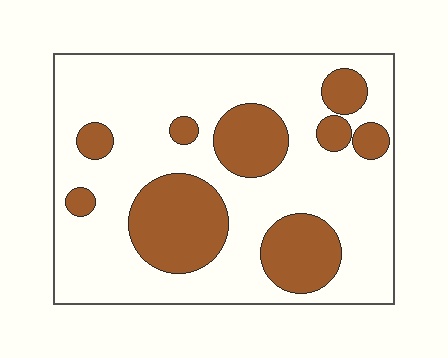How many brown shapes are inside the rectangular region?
9.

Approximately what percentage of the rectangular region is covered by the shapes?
Approximately 30%.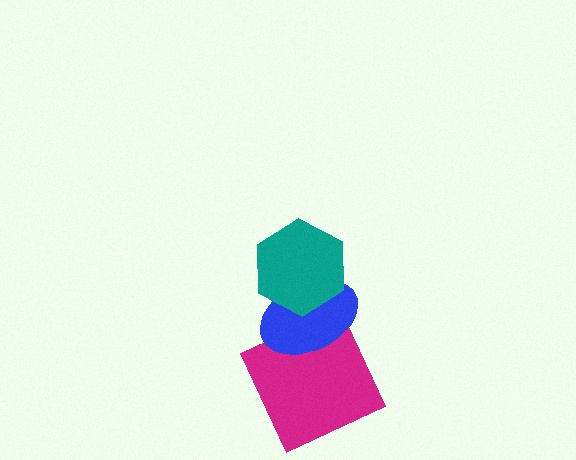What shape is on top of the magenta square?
The blue ellipse is on top of the magenta square.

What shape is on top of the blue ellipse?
The teal hexagon is on top of the blue ellipse.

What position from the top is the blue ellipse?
The blue ellipse is 2nd from the top.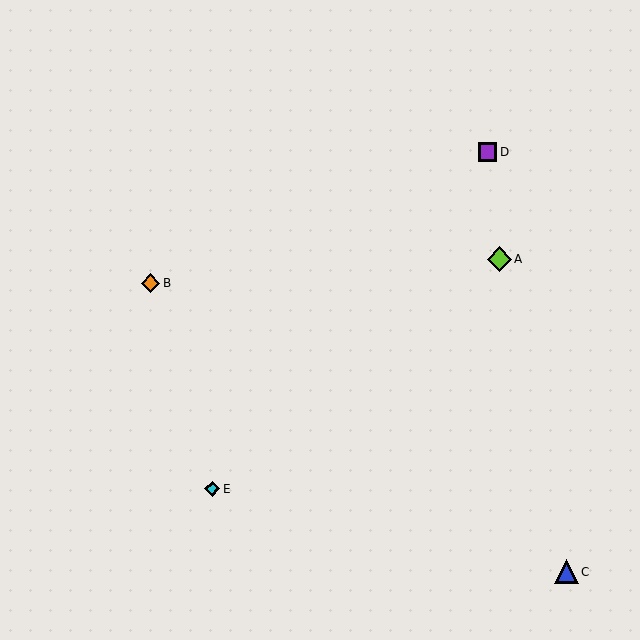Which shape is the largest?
The blue triangle (labeled C) is the largest.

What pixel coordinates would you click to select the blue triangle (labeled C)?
Click at (566, 572) to select the blue triangle C.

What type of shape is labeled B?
Shape B is an orange diamond.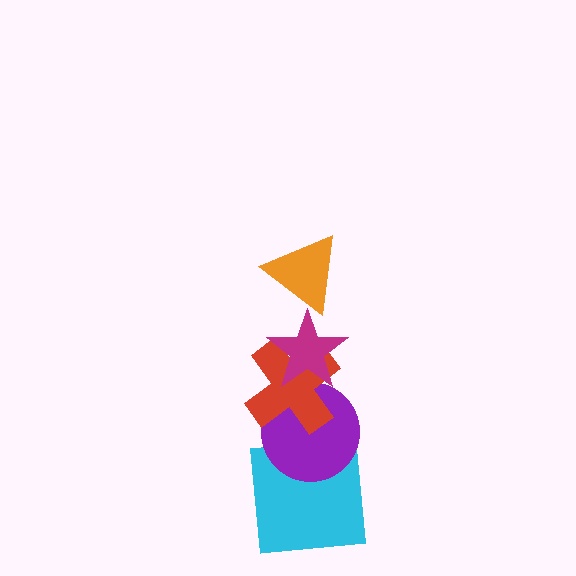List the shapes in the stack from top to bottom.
From top to bottom: the orange triangle, the magenta star, the red cross, the purple circle, the cyan square.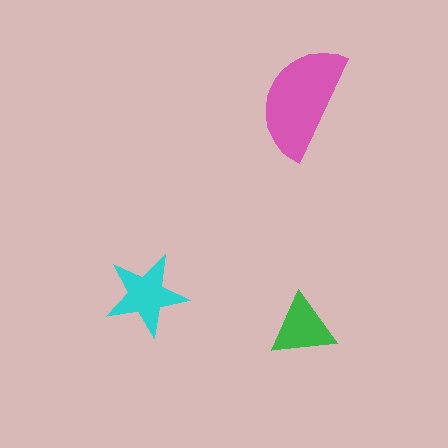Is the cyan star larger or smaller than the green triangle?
Larger.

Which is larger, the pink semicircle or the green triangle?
The pink semicircle.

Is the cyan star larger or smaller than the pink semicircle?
Smaller.